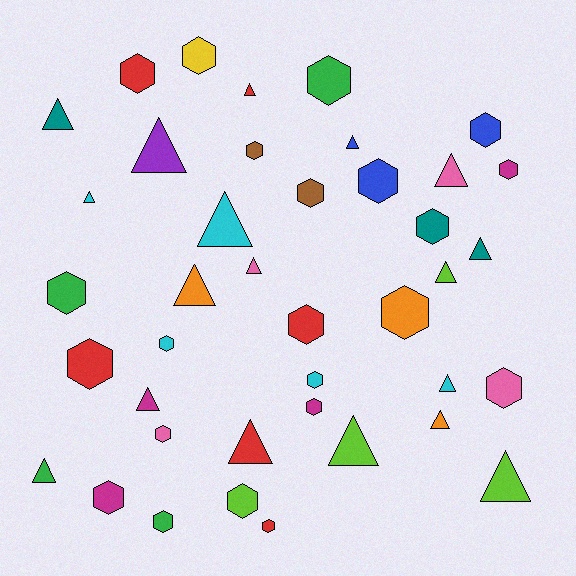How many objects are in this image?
There are 40 objects.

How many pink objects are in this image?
There are 4 pink objects.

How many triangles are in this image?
There are 18 triangles.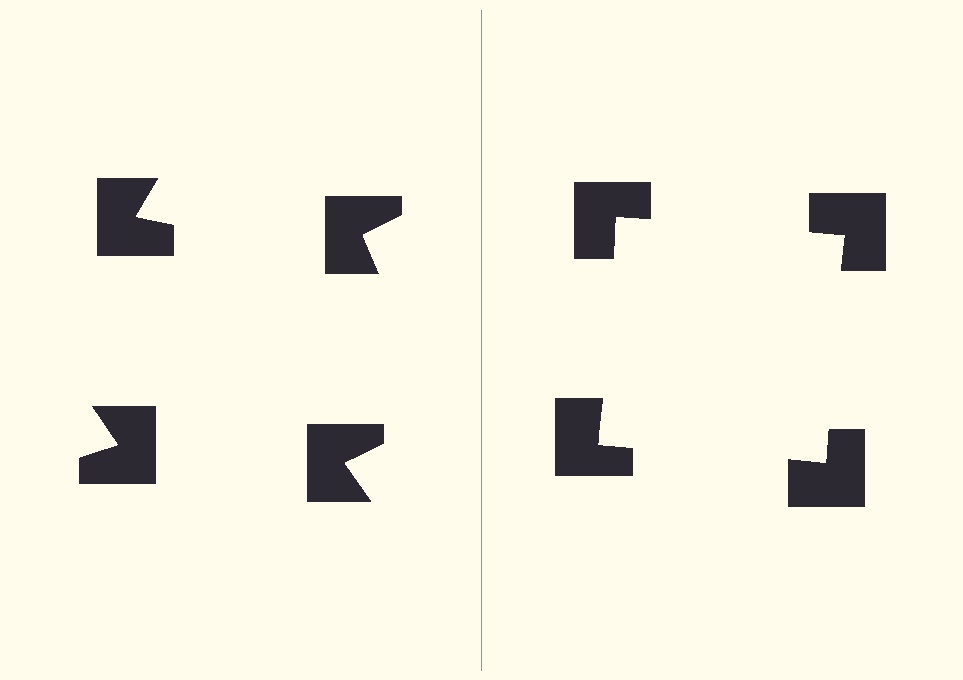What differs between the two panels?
The notched squares are positioned identically on both sides; only the wedge orientations differ. On the right they align to a square; on the left they are misaligned.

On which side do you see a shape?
An illusory square appears on the right side. On the left side the wedge cuts are rotated, so no coherent shape forms.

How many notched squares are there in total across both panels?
8 — 4 on each side.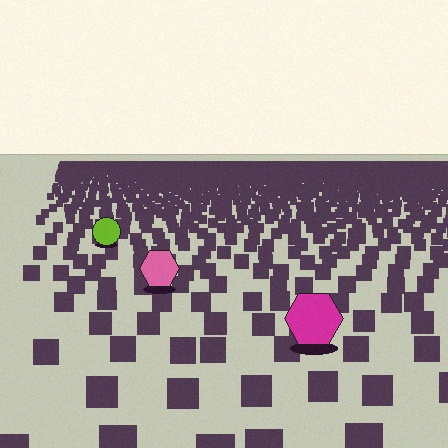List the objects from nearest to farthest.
From nearest to farthest: the magenta hexagon, the pink hexagon, the lime circle.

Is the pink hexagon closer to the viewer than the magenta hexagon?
No. The magenta hexagon is closer — you can tell from the texture gradient: the ground texture is coarser near it.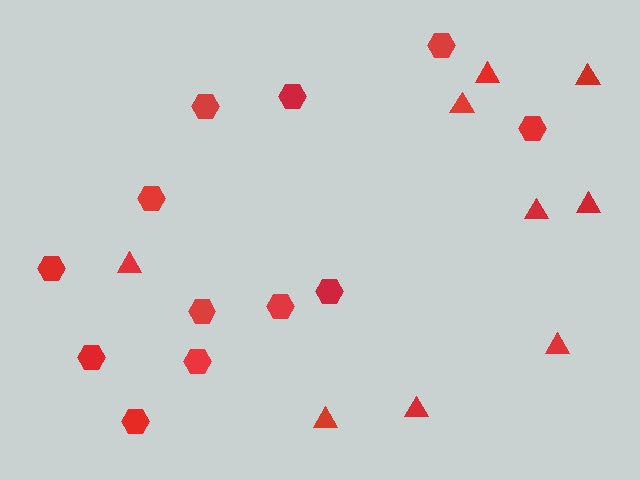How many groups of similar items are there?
There are 2 groups: one group of hexagons (12) and one group of triangles (9).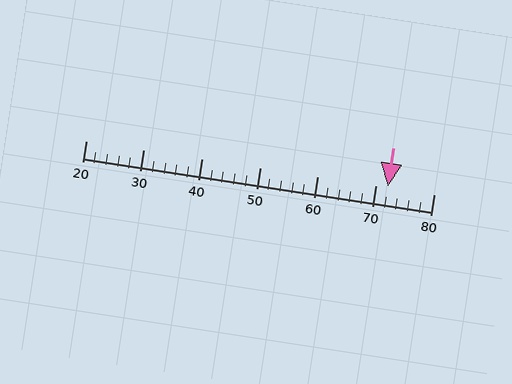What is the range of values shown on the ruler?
The ruler shows values from 20 to 80.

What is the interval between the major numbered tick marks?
The major tick marks are spaced 10 units apart.